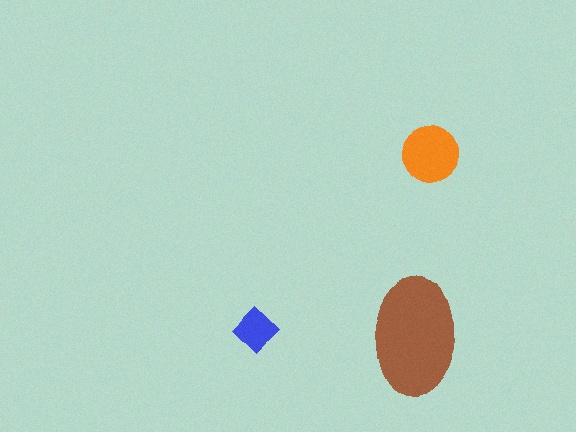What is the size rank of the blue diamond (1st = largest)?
3rd.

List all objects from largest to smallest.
The brown ellipse, the orange circle, the blue diamond.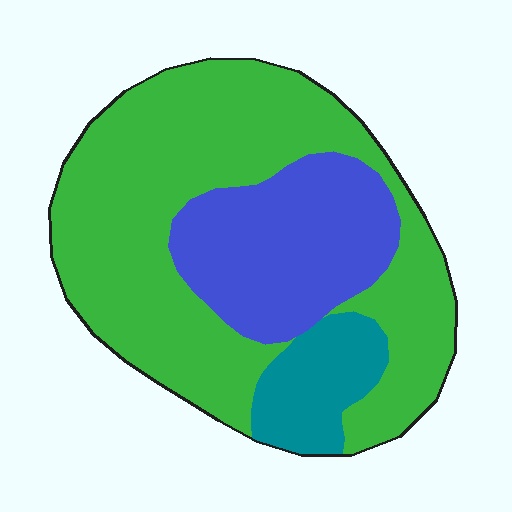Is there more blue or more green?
Green.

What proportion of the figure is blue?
Blue covers about 25% of the figure.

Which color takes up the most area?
Green, at roughly 65%.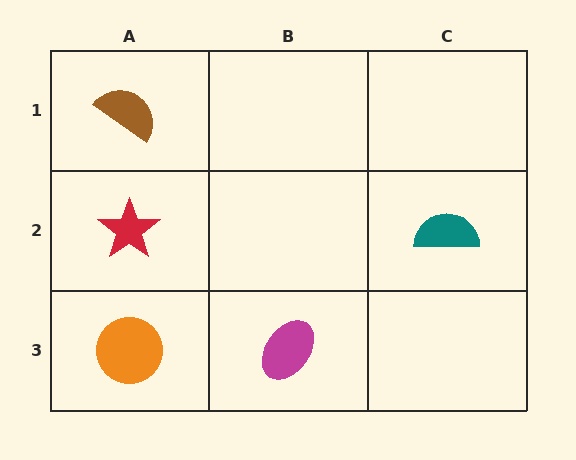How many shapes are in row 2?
2 shapes.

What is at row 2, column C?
A teal semicircle.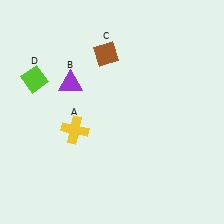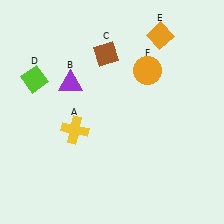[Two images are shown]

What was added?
An orange diamond (E), an orange circle (F) were added in Image 2.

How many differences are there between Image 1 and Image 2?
There are 2 differences between the two images.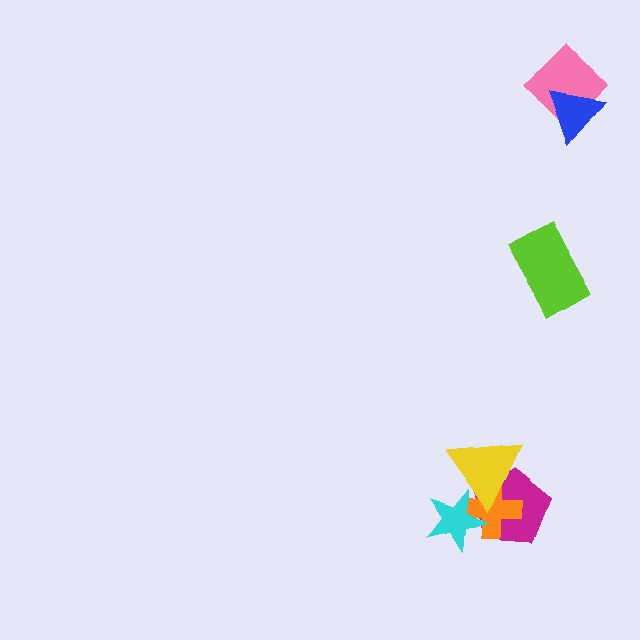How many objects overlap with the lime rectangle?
0 objects overlap with the lime rectangle.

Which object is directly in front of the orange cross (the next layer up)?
The cyan star is directly in front of the orange cross.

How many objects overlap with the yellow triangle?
3 objects overlap with the yellow triangle.